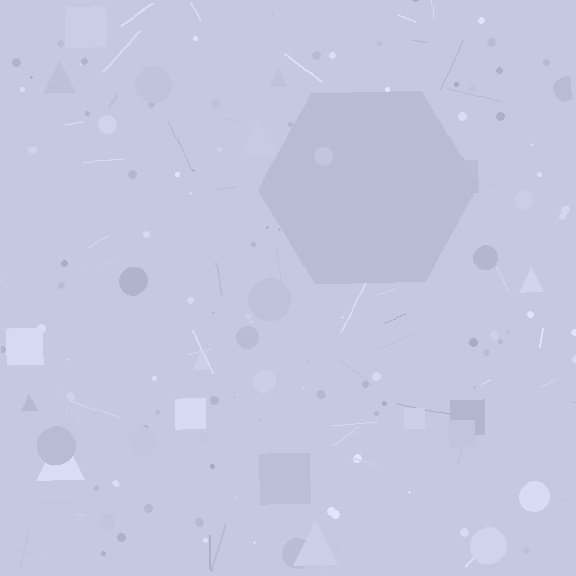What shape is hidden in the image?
A hexagon is hidden in the image.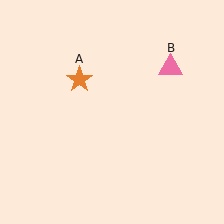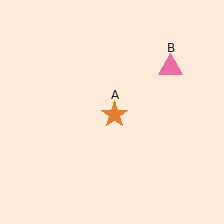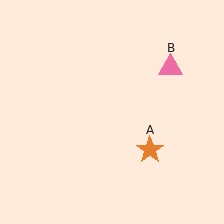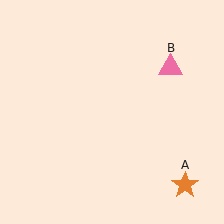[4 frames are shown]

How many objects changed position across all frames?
1 object changed position: orange star (object A).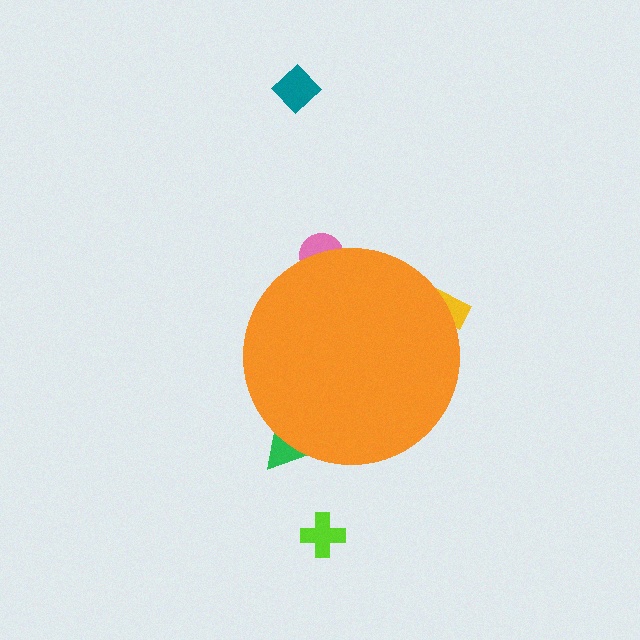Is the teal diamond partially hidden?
No, the teal diamond is fully visible.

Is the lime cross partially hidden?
No, the lime cross is fully visible.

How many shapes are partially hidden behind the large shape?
3 shapes are partially hidden.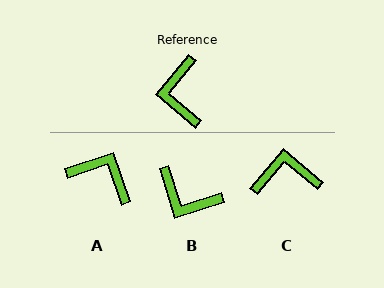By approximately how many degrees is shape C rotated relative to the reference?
Approximately 90 degrees clockwise.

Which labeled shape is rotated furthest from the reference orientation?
A, about 121 degrees away.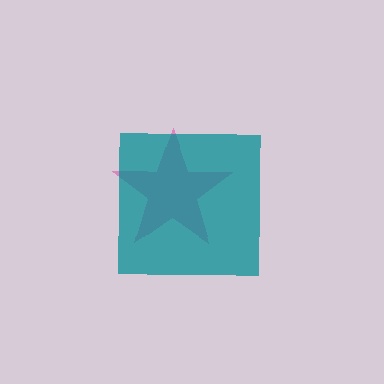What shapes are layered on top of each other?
The layered shapes are: a pink star, a teal square.